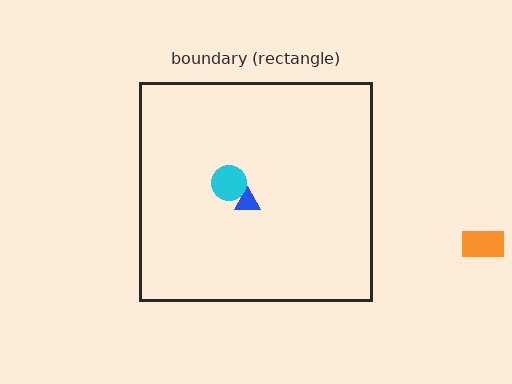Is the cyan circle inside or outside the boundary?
Inside.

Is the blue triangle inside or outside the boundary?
Inside.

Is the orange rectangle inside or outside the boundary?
Outside.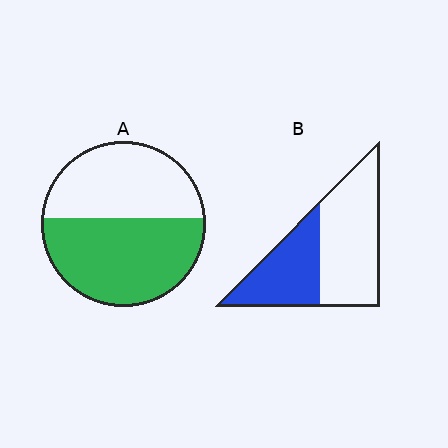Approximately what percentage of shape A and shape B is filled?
A is approximately 55% and B is approximately 40%.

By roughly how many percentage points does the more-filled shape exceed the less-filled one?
By roughly 15 percentage points (A over B).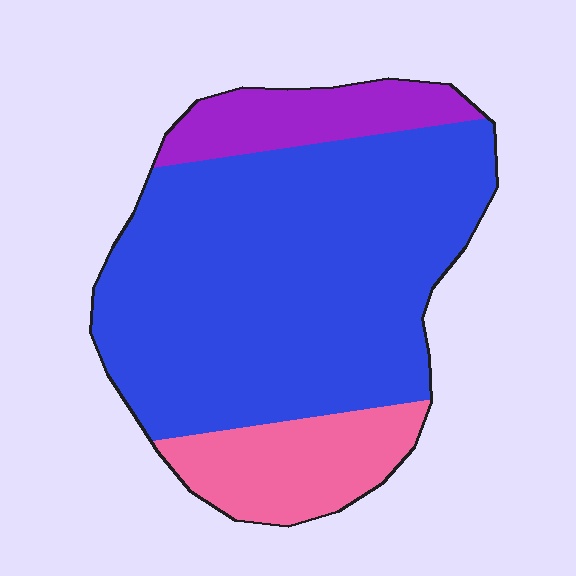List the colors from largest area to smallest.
From largest to smallest: blue, pink, purple.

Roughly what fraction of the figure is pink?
Pink takes up about one sixth (1/6) of the figure.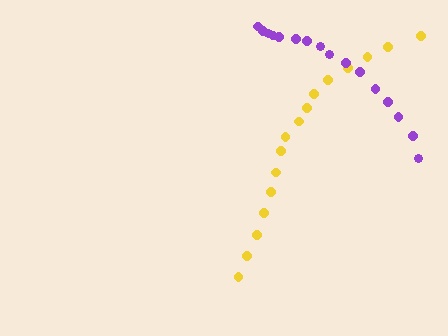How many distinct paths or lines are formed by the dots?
There are 2 distinct paths.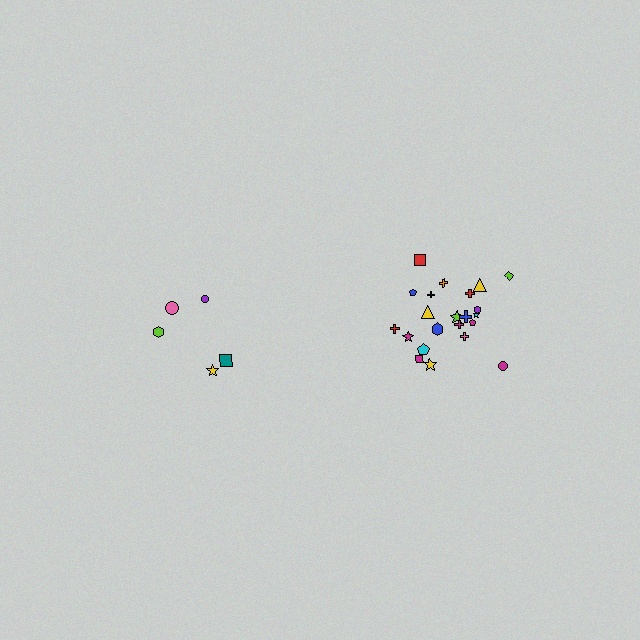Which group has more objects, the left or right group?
The right group.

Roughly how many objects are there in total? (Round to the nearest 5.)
Roughly 25 objects in total.